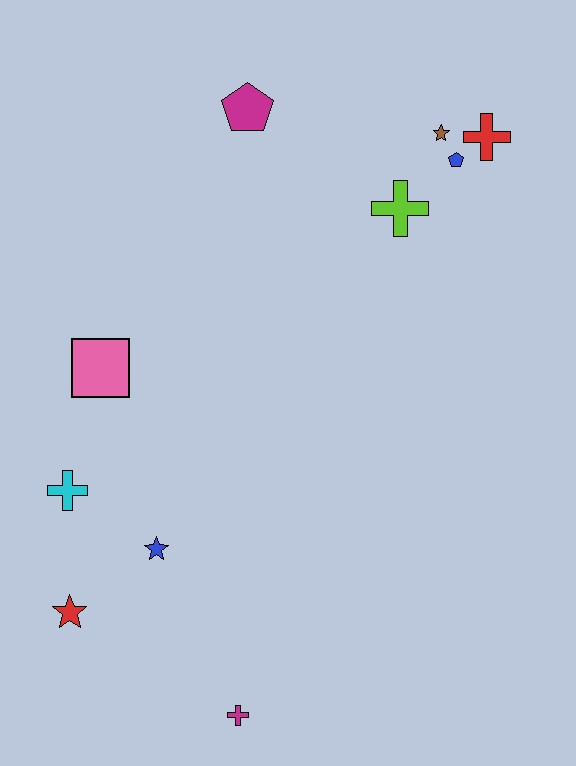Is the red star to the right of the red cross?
No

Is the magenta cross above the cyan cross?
No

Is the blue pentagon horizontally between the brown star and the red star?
No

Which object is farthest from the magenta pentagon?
The magenta cross is farthest from the magenta pentagon.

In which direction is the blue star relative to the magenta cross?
The blue star is above the magenta cross.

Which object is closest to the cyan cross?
The blue star is closest to the cyan cross.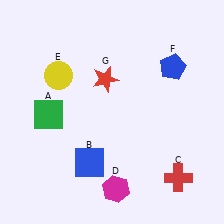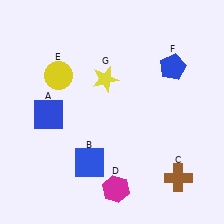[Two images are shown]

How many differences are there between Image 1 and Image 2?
There are 3 differences between the two images.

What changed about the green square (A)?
In Image 1, A is green. In Image 2, it changed to blue.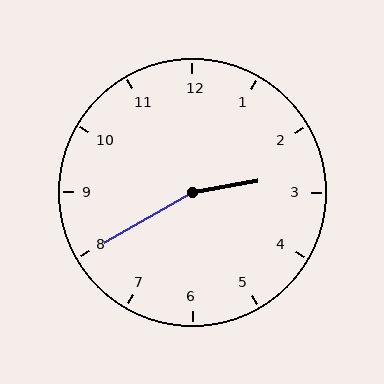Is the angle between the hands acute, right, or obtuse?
It is obtuse.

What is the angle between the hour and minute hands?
Approximately 160 degrees.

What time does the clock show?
2:40.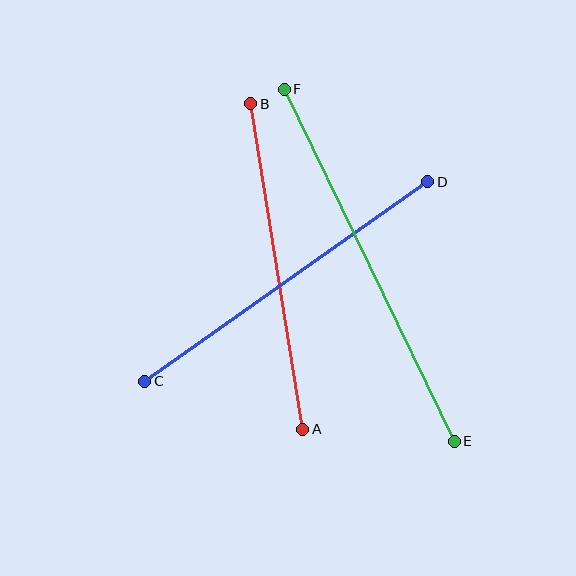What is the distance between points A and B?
The distance is approximately 330 pixels.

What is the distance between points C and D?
The distance is approximately 346 pixels.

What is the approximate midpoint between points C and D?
The midpoint is at approximately (286, 281) pixels.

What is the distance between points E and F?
The distance is approximately 391 pixels.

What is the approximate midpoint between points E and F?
The midpoint is at approximately (369, 265) pixels.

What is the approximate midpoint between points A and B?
The midpoint is at approximately (277, 266) pixels.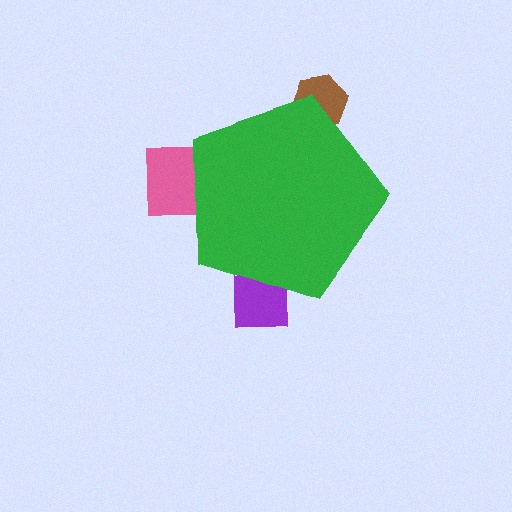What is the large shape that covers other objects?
A green pentagon.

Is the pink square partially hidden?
Yes, the pink square is partially hidden behind the green pentagon.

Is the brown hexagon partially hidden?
Yes, the brown hexagon is partially hidden behind the green pentagon.